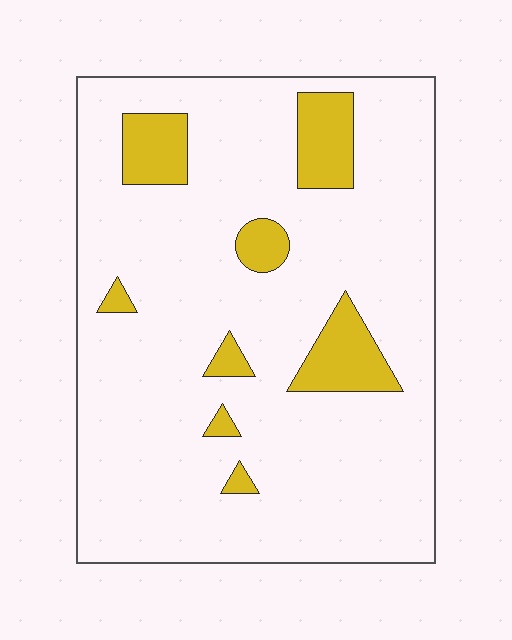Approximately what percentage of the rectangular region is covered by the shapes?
Approximately 15%.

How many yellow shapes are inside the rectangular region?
8.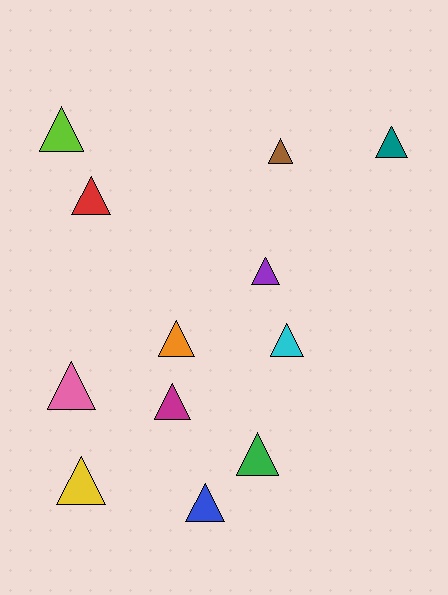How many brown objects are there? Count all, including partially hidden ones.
There is 1 brown object.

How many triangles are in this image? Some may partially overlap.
There are 12 triangles.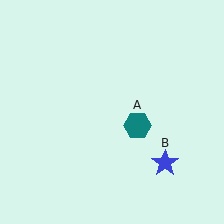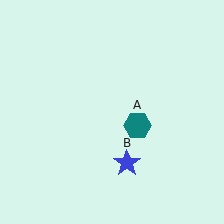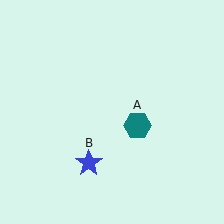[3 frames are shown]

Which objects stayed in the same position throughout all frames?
Teal hexagon (object A) remained stationary.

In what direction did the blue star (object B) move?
The blue star (object B) moved left.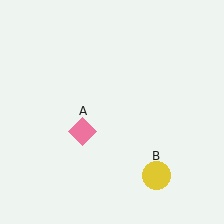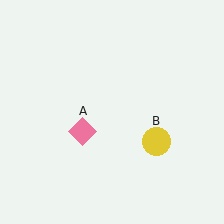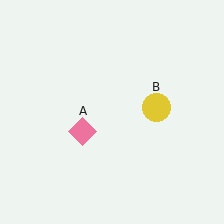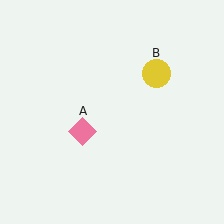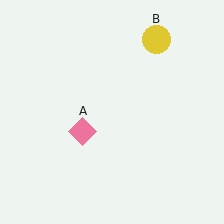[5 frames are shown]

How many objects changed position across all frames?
1 object changed position: yellow circle (object B).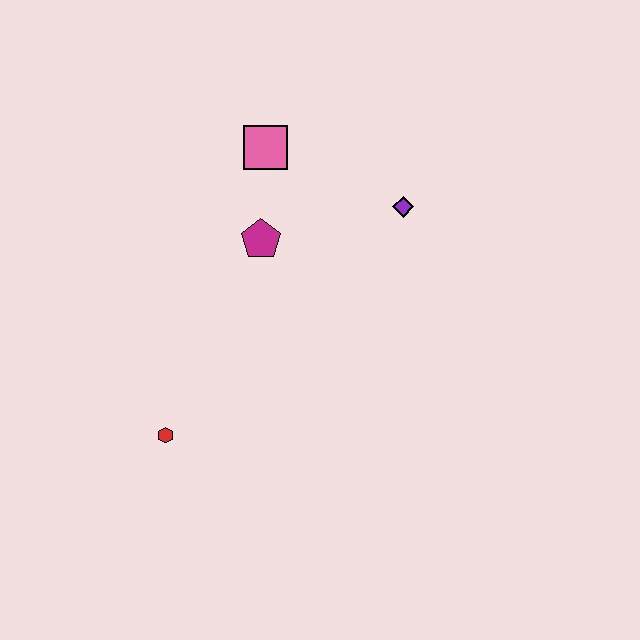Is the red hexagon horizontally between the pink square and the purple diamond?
No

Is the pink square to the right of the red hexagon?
Yes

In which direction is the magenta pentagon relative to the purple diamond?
The magenta pentagon is to the left of the purple diamond.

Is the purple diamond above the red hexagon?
Yes